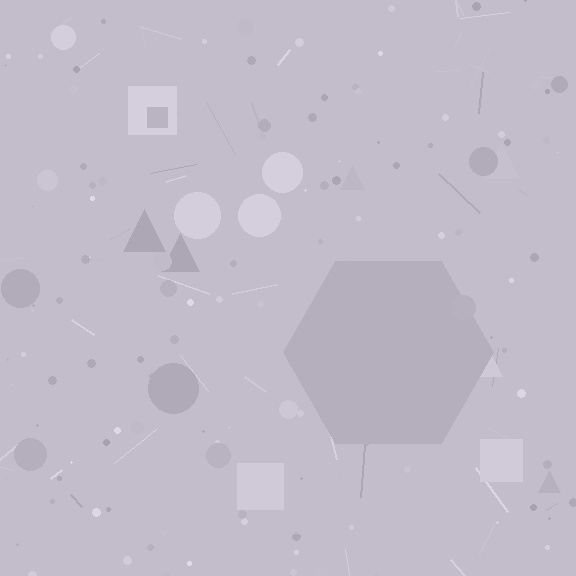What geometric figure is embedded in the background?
A hexagon is embedded in the background.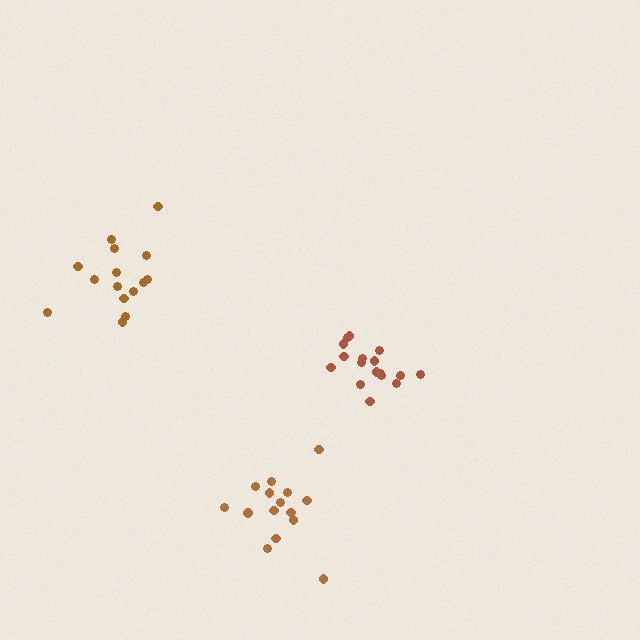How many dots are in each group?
Group 1: 17 dots, Group 2: 15 dots, Group 3: 15 dots (47 total).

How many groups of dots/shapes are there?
There are 3 groups.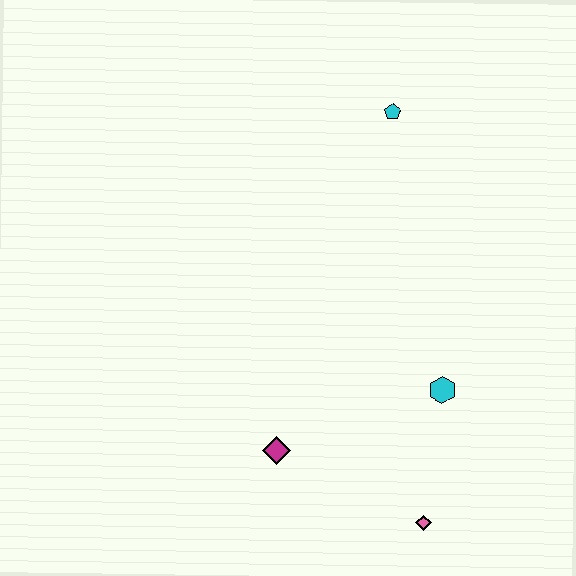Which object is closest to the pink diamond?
The cyan hexagon is closest to the pink diamond.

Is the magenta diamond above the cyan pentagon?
No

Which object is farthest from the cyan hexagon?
The cyan pentagon is farthest from the cyan hexagon.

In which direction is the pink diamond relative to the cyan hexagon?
The pink diamond is below the cyan hexagon.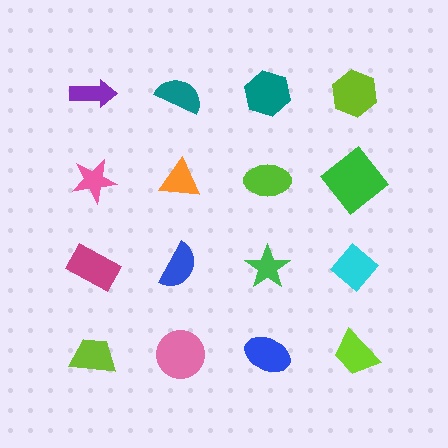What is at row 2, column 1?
A pink star.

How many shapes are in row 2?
4 shapes.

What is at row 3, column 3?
A green star.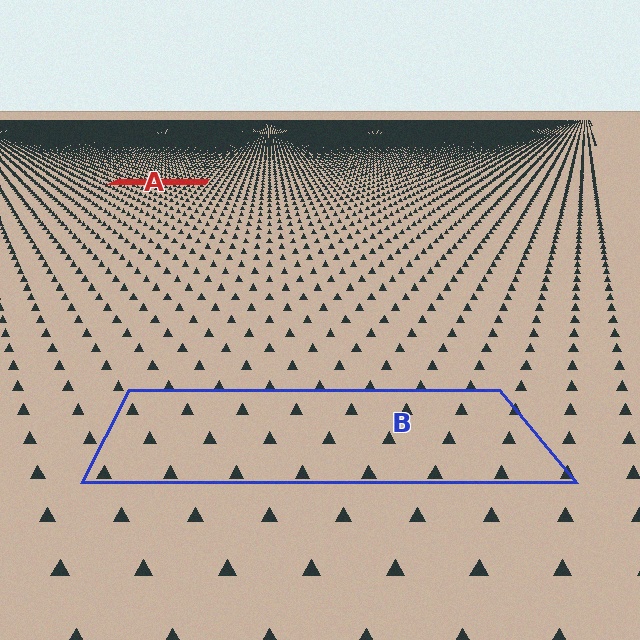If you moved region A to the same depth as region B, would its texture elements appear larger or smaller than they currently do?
They would appear larger. At a closer depth, the same texture elements are projected at a bigger on-screen size.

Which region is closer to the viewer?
Region B is closer. The texture elements there are larger and more spread out.